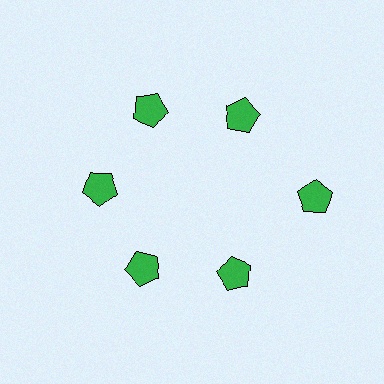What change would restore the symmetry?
The symmetry would be restored by moving it inward, back onto the ring so that all 6 pentagons sit at equal angles and equal distance from the center.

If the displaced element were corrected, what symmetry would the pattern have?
It would have 6-fold rotational symmetry — the pattern would map onto itself every 60 degrees.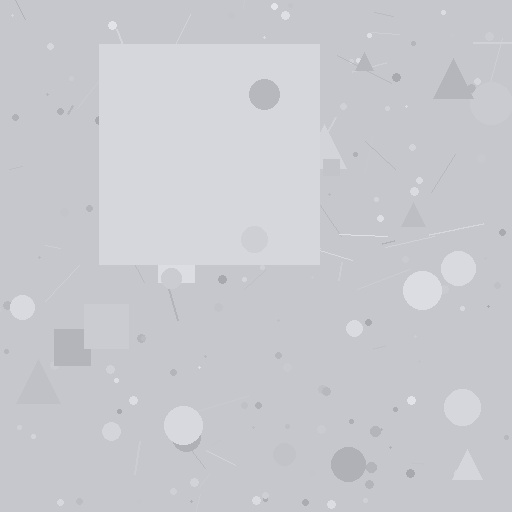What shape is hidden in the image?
A square is hidden in the image.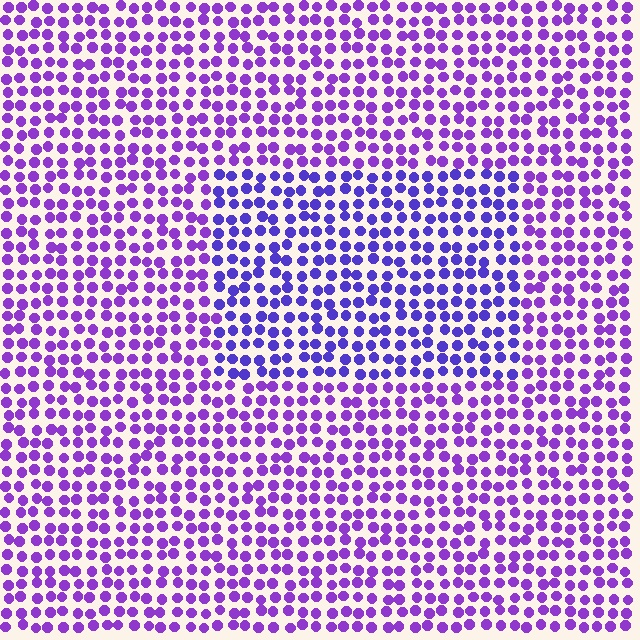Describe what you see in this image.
The image is filled with small purple elements in a uniform arrangement. A rectangle-shaped region is visible where the elements are tinted to a slightly different hue, forming a subtle color boundary.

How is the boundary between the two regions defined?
The boundary is defined purely by a slight shift in hue (about 26 degrees). Spacing, size, and orientation are identical on both sides.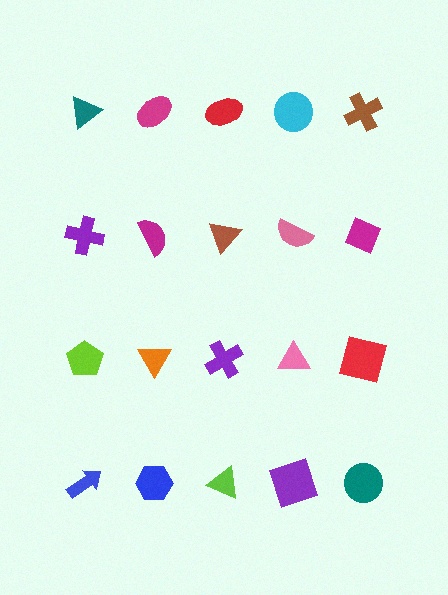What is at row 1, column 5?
A brown cross.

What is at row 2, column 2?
A magenta semicircle.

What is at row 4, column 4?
A purple square.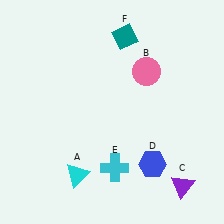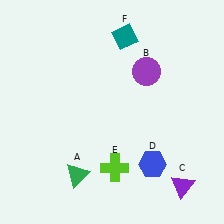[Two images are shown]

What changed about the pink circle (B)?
In Image 1, B is pink. In Image 2, it changed to purple.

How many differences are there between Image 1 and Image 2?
There are 3 differences between the two images.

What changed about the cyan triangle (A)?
In Image 1, A is cyan. In Image 2, it changed to green.